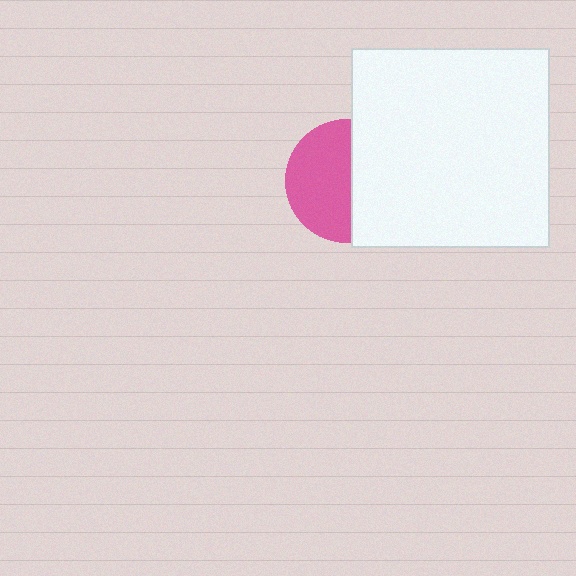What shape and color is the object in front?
The object in front is a white square.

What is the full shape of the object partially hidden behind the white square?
The partially hidden object is a pink circle.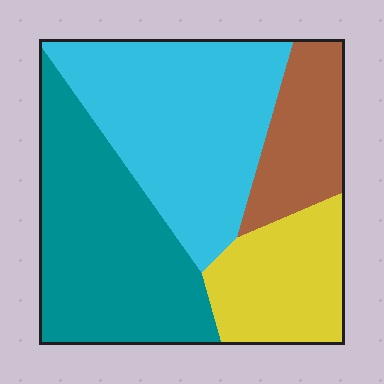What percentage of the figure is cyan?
Cyan takes up about one third (1/3) of the figure.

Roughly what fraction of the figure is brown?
Brown takes up less than a sixth of the figure.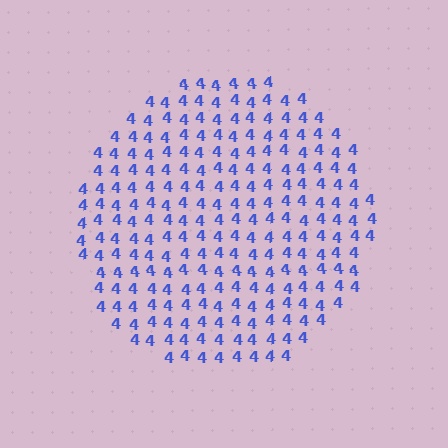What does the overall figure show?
The overall figure shows a circle.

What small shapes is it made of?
It is made of small digit 4's.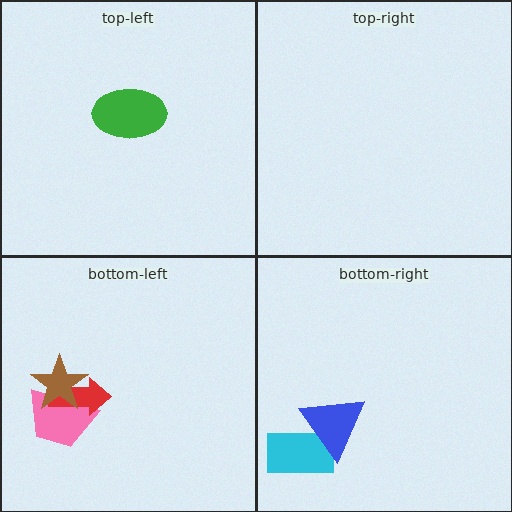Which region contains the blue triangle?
The bottom-right region.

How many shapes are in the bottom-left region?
3.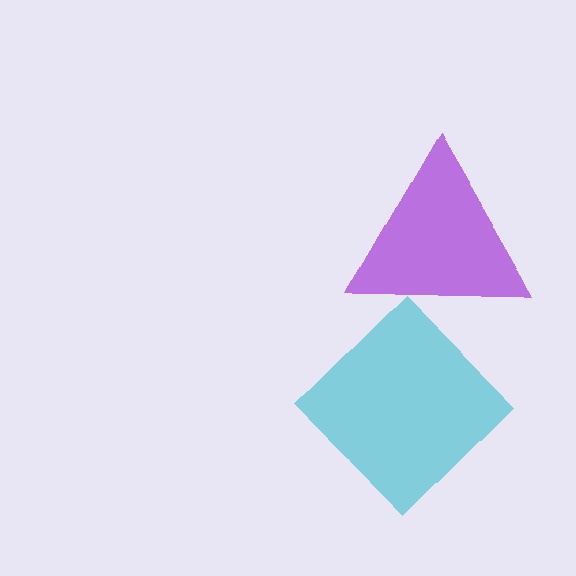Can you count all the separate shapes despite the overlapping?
Yes, there are 2 separate shapes.